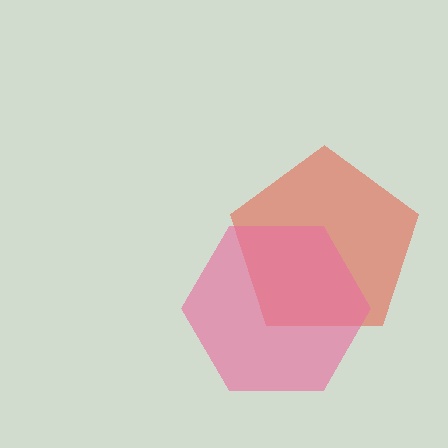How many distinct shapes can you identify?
There are 2 distinct shapes: a red pentagon, a pink hexagon.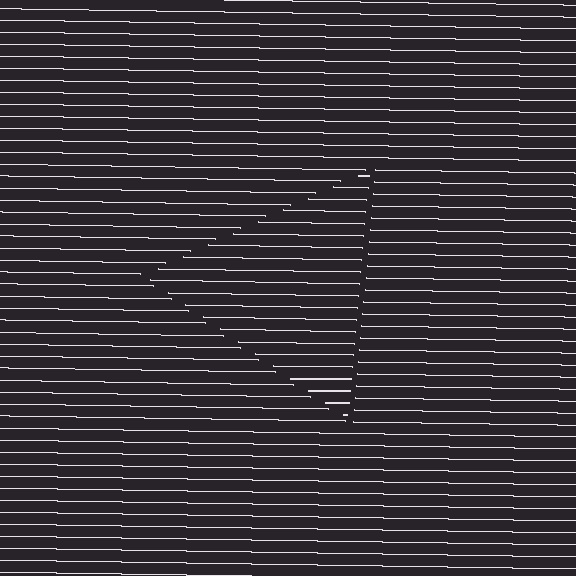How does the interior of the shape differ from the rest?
The interior of the shape contains the same grating, shifted by half a period — the contour is defined by the phase discontinuity where line-ends from the inner and outer gratings abut.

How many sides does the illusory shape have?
3 sides — the line-ends trace a triangle.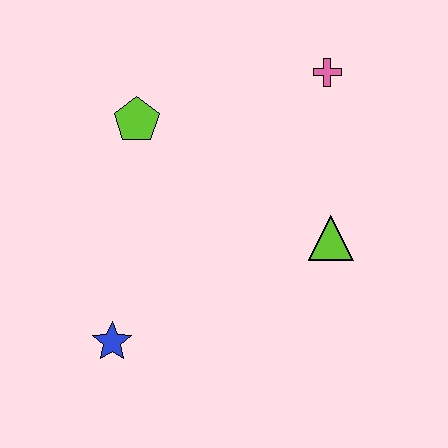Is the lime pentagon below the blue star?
No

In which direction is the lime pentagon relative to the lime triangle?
The lime pentagon is to the left of the lime triangle.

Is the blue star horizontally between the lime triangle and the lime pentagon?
No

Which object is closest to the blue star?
The lime pentagon is closest to the blue star.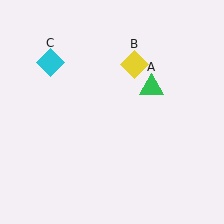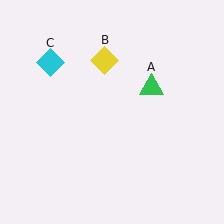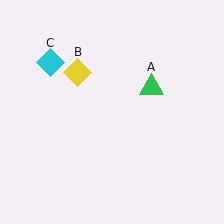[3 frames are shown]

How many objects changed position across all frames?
1 object changed position: yellow diamond (object B).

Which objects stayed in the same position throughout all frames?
Green triangle (object A) and cyan diamond (object C) remained stationary.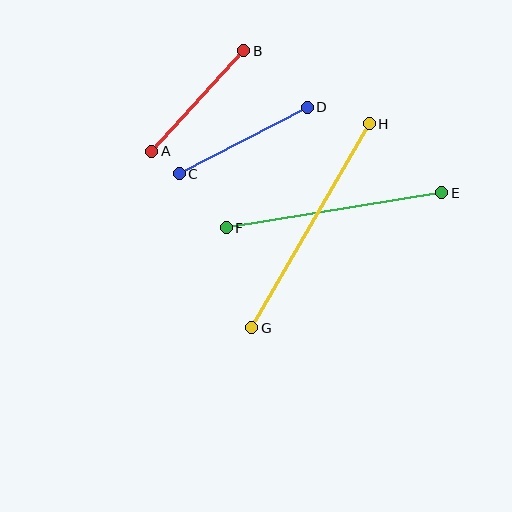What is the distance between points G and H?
The distance is approximately 235 pixels.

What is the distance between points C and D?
The distance is approximately 144 pixels.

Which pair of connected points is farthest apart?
Points G and H are farthest apart.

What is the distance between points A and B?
The distance is approximately 136 pixels.